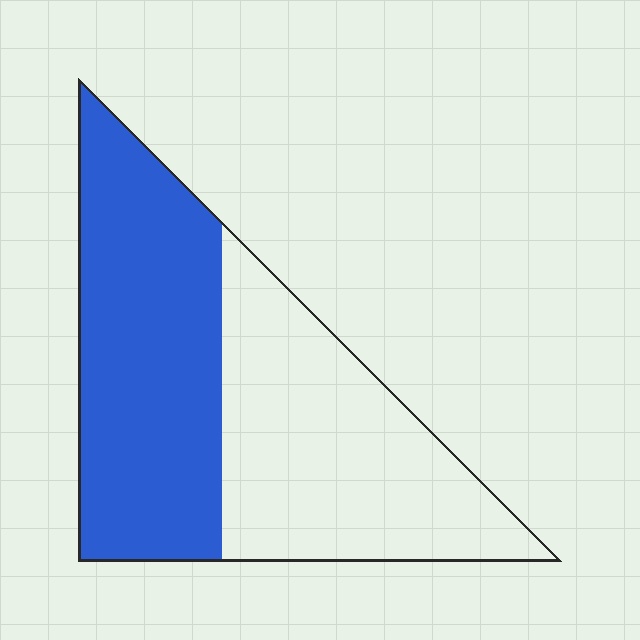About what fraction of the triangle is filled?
About one half (1/2).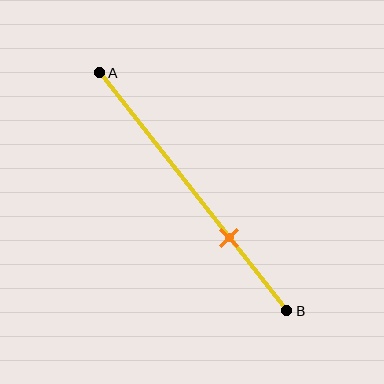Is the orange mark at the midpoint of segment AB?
No, the mark is at about 70% from A, not at the 50% midpoint.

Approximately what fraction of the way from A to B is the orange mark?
The orange mark is approximately 70% of the way from A to B.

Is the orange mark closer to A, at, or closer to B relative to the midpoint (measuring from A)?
The orange mark is closer to point B than the midpoint of segment AB.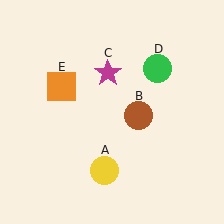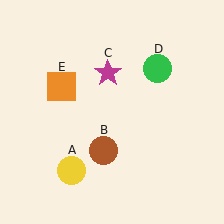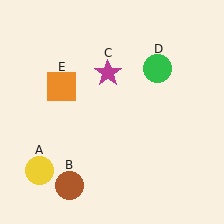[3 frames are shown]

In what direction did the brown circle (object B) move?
The brown circle (object B) moved down and to the left.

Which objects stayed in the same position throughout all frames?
Magenta star (object C) and green circle (object D) and orange square (object E) remained stationary.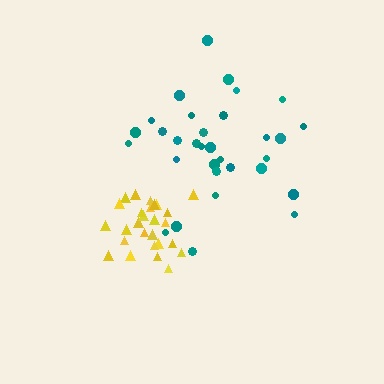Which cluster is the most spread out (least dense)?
Teal.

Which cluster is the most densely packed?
Yellow.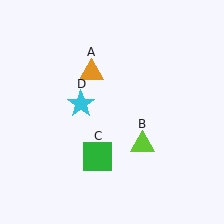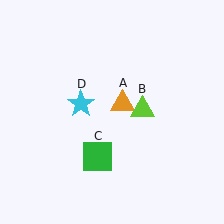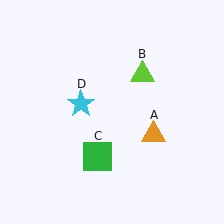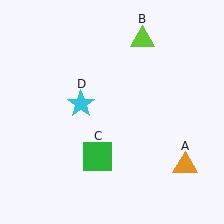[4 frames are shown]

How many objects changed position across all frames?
2 objects changed position: orange triangle (object A), lime triangle (object B).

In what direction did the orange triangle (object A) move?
The orange triangle (object A) moved down and to the right.